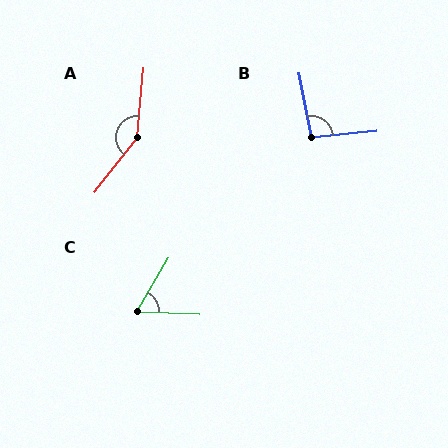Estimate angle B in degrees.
Approximately 96 degrees.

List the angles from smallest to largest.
C (62°), B (96°), A (147°).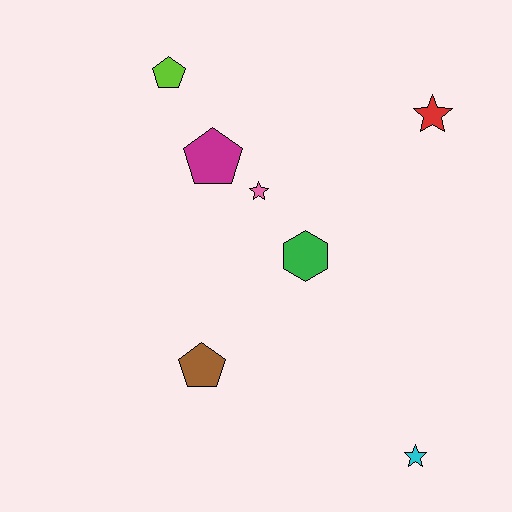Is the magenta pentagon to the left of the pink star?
Yes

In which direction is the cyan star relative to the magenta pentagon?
The cyan star is below the magenta pentagon.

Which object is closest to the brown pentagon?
The green hexagon is closest to the brown pentagon.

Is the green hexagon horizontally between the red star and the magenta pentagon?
Yes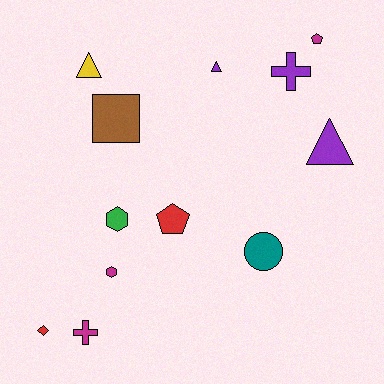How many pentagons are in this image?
There are 2 pentagons.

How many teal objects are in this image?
There is 1 teal object.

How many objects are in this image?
There are 12 objects.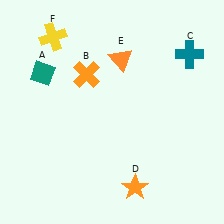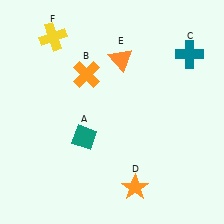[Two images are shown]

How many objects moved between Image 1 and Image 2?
1 object moved between the two images.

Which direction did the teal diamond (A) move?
The teal diamond (A) moved down.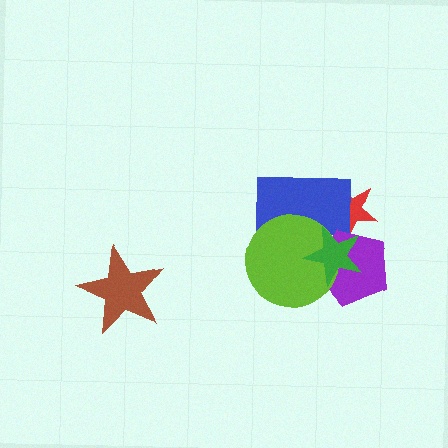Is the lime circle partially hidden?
Yes, it is partially covered by another shape.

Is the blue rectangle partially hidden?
Yes, it is partially covered by another shape.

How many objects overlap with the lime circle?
3 objects overlap with the lime circle.